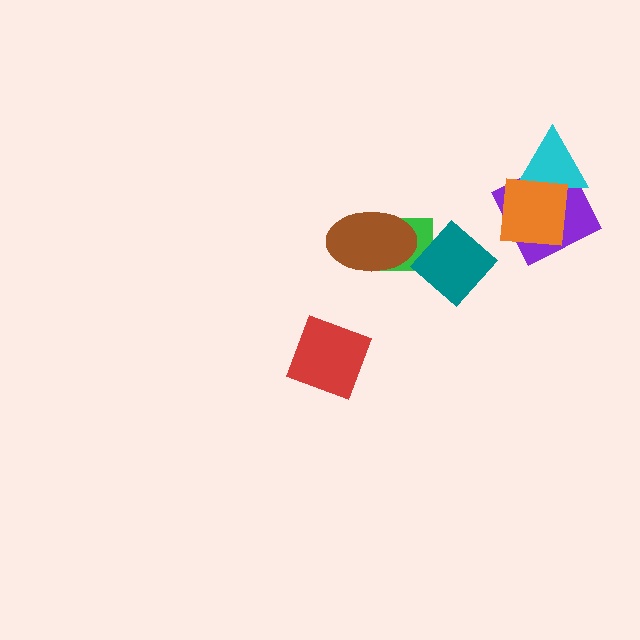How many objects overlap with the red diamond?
0 objects overlap with the red diamond.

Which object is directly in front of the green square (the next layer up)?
The brown ellipse is directly in front of the green square.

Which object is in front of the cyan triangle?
The orange square is in front of the cyan triangle.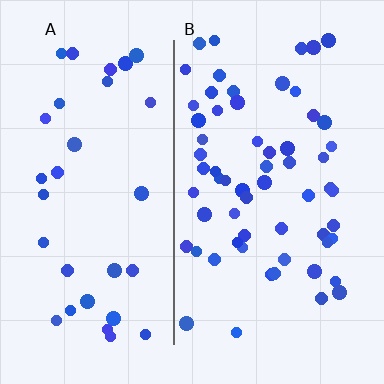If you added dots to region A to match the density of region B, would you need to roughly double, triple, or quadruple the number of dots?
Approximately double.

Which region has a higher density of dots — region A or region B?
B (the right).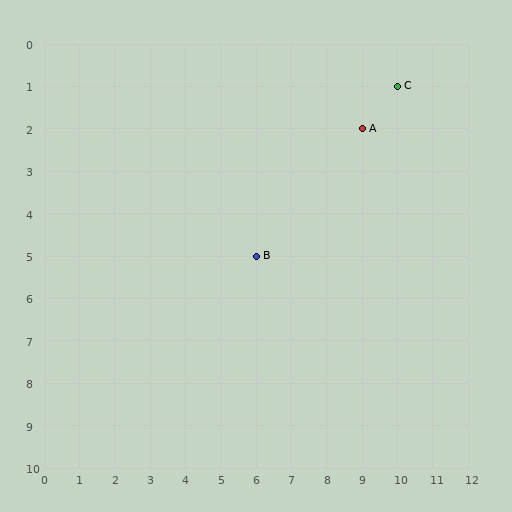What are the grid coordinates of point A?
Point A is at grid coordinates (9, 2).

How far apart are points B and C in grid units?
Points B and C are 4 columns and 4 rows apart (about 5.7 grid units diagonally).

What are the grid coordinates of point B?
Point B is at grid coordinates (6, 5).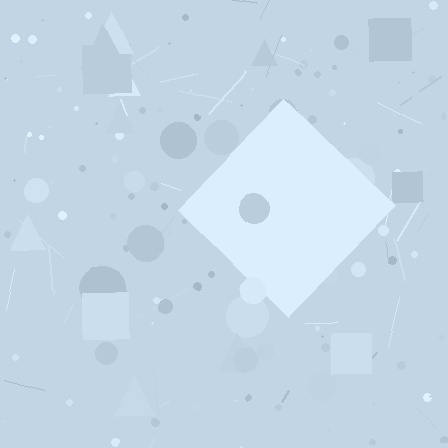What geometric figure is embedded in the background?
A diamond is embedded in the background.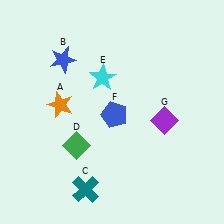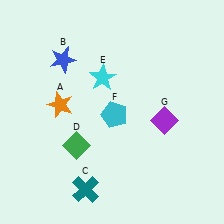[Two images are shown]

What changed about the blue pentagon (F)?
In Image 1, F is blue. In Image 2, it changed to cyan.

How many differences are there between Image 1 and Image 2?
There is 1 difference between the two images.